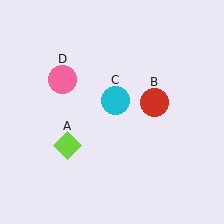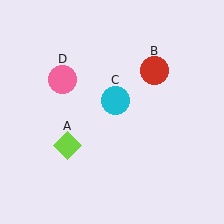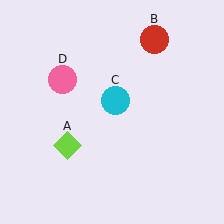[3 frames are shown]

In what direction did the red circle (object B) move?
The red circle (object B) moved up.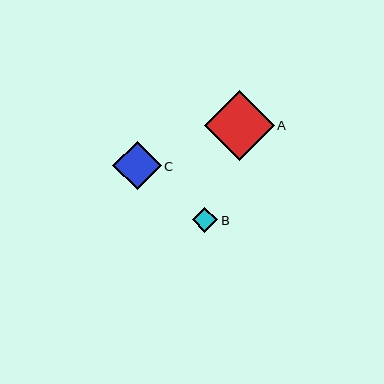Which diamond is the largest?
Diamond A is the largest with a size of approximately 70 pixels.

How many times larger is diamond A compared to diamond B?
Diamond A is approximately 2.8 times the size of diamond B.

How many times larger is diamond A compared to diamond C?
Diamond A is approximately 1.4 times the size of diamond C.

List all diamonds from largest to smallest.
From largest to smallest: A, C, B.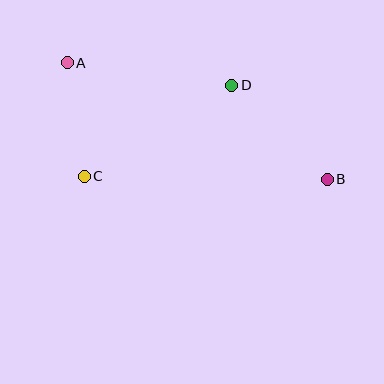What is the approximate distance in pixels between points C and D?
The distance between C and D is approximately 173 pixels.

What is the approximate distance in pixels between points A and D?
The distance between A and D is approximately 166 pixels.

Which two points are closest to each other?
Points A and C are closest to each other.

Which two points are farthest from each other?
Points A and B are farthest from each other.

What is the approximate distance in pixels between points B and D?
The distance between B and D is approximately 135 pixels.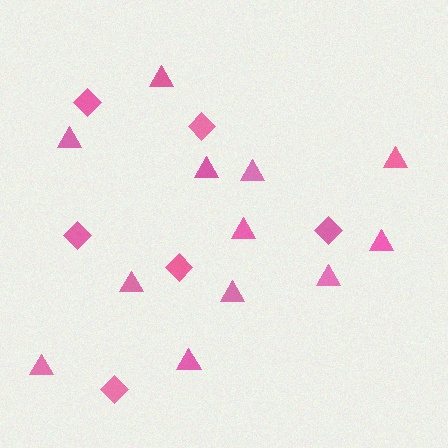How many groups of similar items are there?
There are 2 groups: one group of triangles (12) and one group of diamonds (6).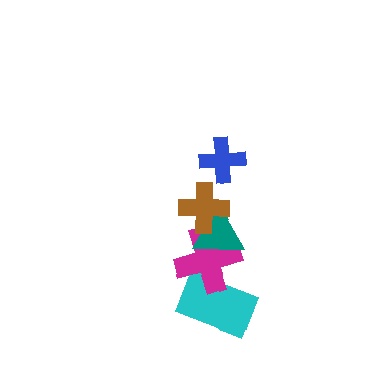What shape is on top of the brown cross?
The blue cross is on top of the brown cross.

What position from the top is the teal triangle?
The teal triangle is 3rd from the top.